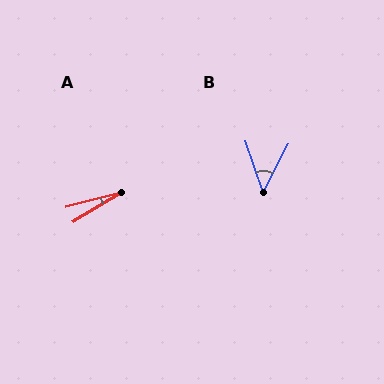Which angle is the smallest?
A, at approximately 17 degrees.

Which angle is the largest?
B, at approximately 46 degrees.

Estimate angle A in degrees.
Approximately 17 degrees.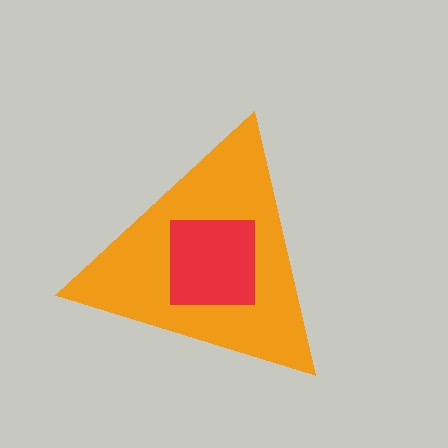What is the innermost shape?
The red square.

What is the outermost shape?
The orange triangle.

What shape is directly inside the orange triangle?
The red square.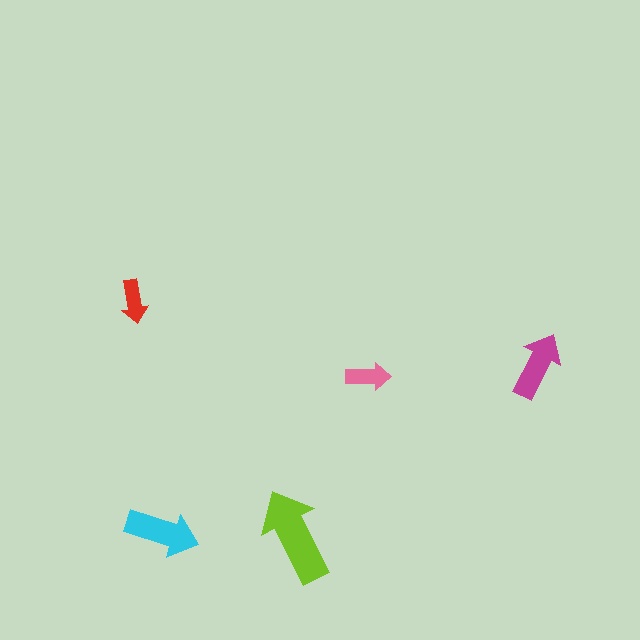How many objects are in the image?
There are 5 objects in the image.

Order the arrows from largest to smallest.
the lime one, the cyan one, the magenta one, the pink one, the red one.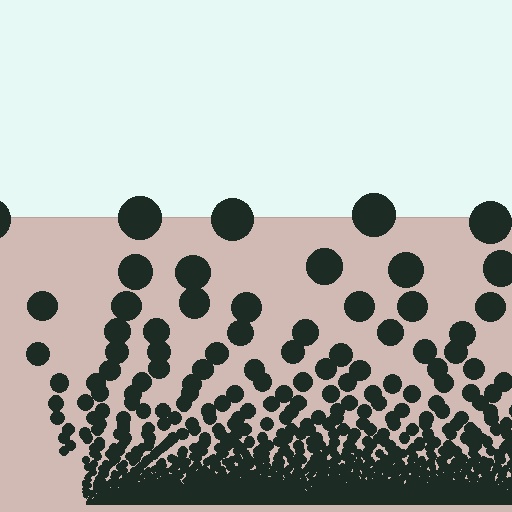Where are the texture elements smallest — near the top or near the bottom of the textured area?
Near the bottom.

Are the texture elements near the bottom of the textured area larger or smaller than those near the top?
Smaller. The gradient is inverted — elements near the bottom are smaller and denser.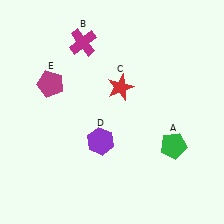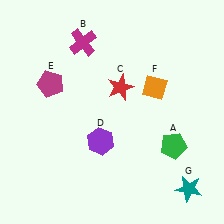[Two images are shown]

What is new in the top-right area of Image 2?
An orange diamond (F) was added in the top-right area of Image 2.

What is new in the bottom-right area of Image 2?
A teal star (G) was added in the bottom-right area of Image 2.